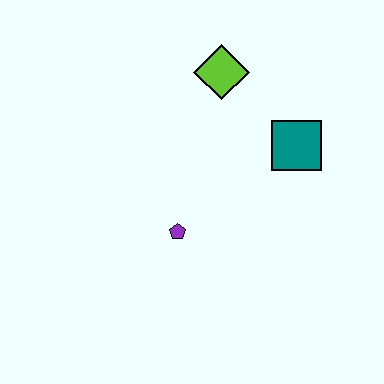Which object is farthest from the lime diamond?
The purple pentagon is farthest from the lime diamond.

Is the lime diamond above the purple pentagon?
Yes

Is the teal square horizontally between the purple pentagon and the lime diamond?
No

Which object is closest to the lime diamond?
The teal square is closest to the lime diamond.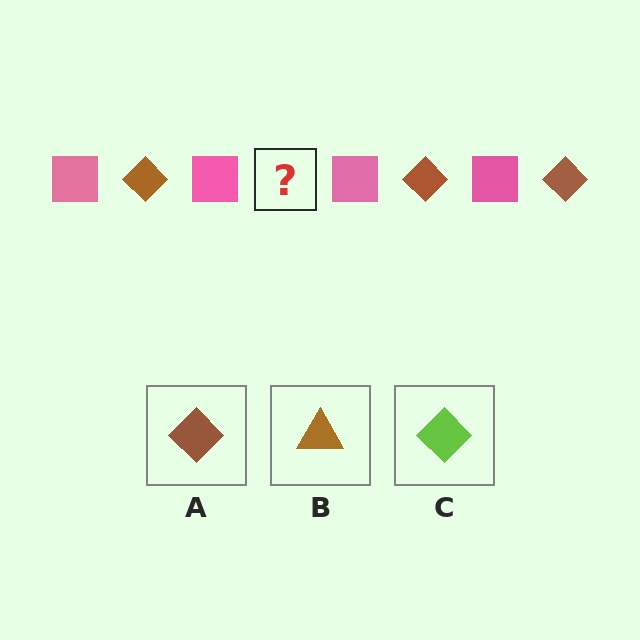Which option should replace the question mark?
Option A.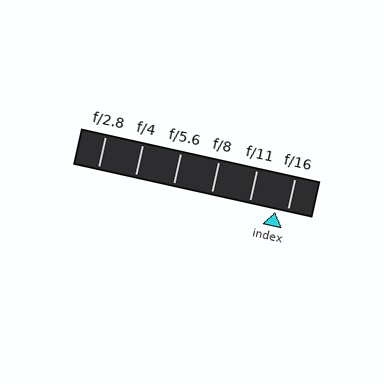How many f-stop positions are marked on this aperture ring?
There are 6 f-stop positions marked.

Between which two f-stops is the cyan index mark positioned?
The index mark is between f/11 and f/16.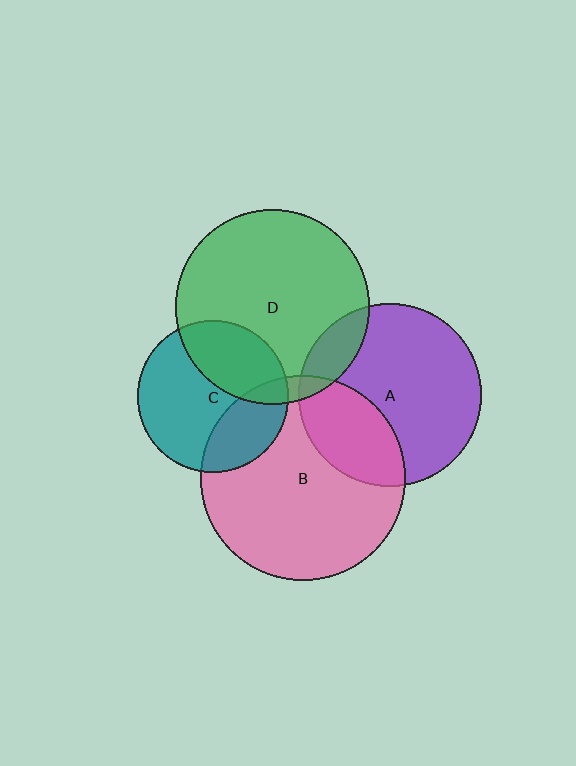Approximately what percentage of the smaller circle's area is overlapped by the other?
Approximately 35%.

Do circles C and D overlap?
Yes.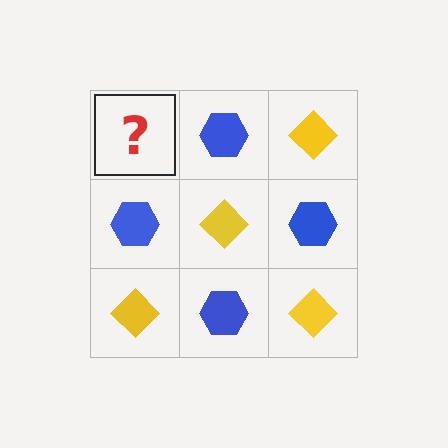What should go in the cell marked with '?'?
The missing cell should contain a yellow diamond.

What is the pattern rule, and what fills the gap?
The rule is that it alternates yellow diamond and blue hexagon in a checkerboard pattern. The gap should be filled with a yellow diamond.